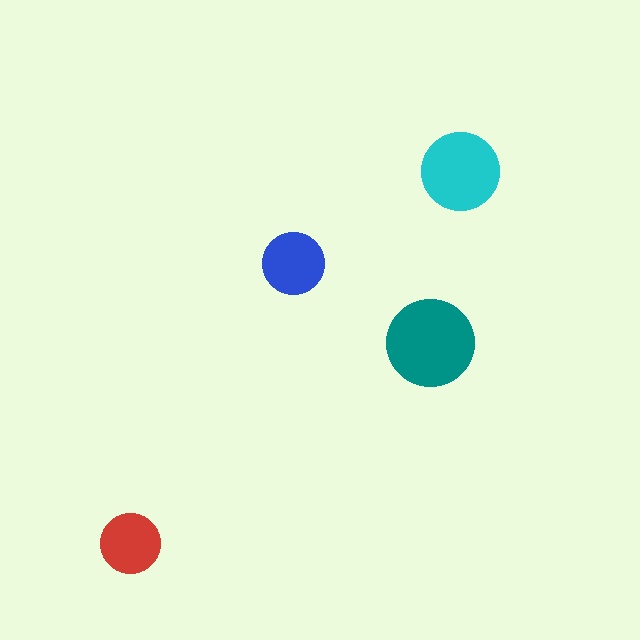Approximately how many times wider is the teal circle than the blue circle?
About 1.5 times wider.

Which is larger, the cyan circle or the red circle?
The cyan one.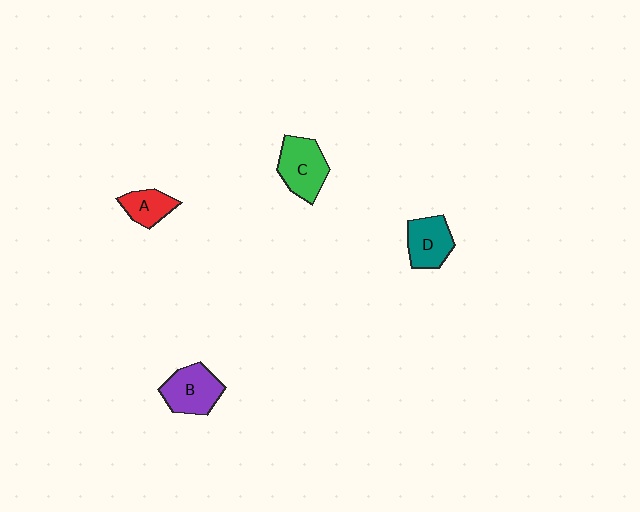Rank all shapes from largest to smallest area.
From largest to smallest: C (green), B (purple), D (teal), A (red).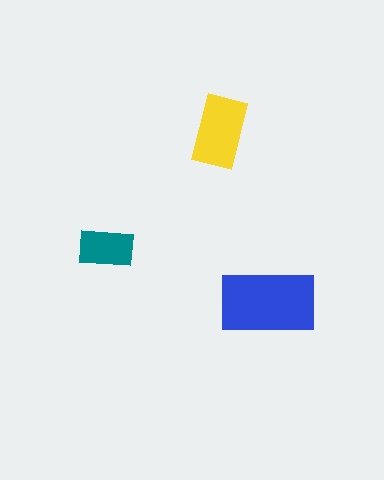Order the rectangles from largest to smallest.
the blue one, the yellow one, the teal one.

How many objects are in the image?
There are 3 objects in the image.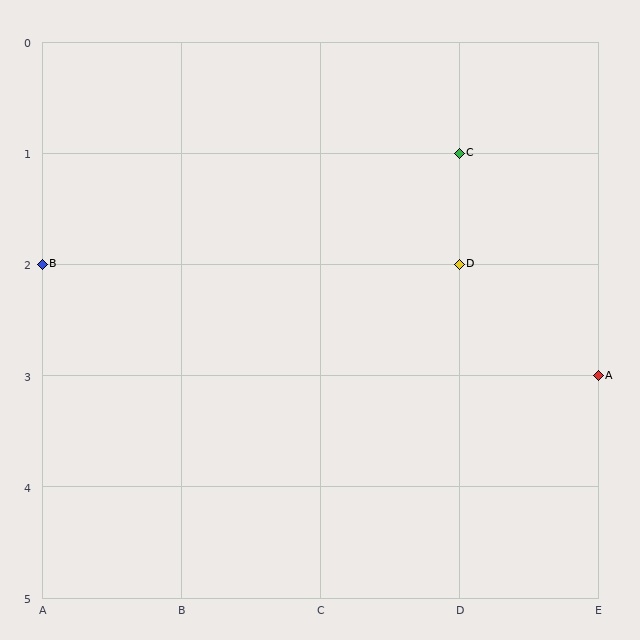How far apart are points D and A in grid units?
Points D and A are 1 column and 1 row apart (about 1.4 grid units diagonally).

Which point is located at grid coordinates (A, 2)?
Point B is at (A, 2).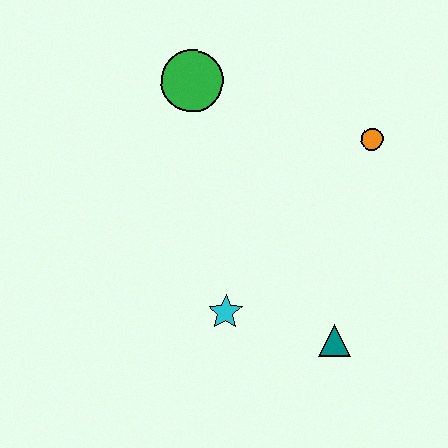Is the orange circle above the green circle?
No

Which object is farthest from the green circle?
The teal triangle is farthest from the green circle.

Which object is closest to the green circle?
The orange circle is closest to the green circle.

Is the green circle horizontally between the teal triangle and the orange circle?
No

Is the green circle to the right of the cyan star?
No